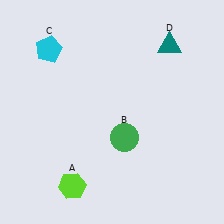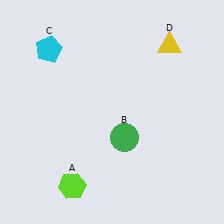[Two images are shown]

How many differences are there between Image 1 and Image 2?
There is 1 difference between the two images.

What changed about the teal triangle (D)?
In Image 1, D is teal. In Image 2, it changed to yellow.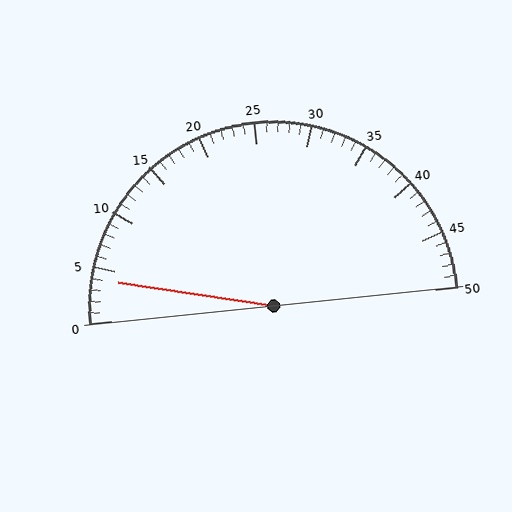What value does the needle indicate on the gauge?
The needle indicates approximately 4.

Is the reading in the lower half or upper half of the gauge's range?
The reading is in the lower half of the range (0 to 50).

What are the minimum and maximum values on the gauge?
The gauge ranges from 0 to 50.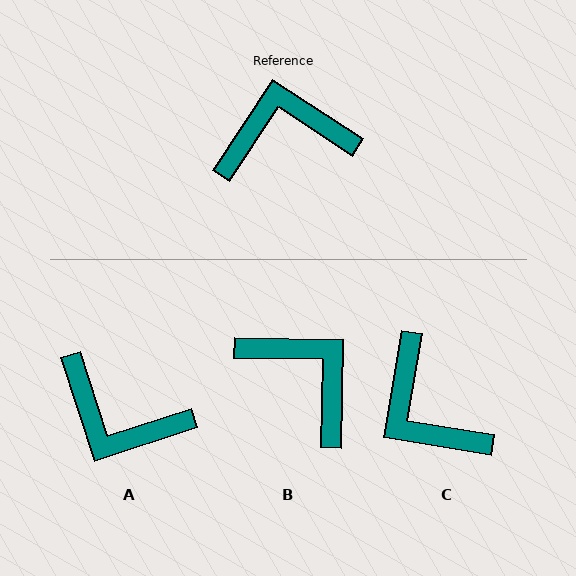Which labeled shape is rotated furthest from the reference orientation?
A, about 141 degrees away.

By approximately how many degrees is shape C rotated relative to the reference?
Approximately 114 degrees counter-clockwise.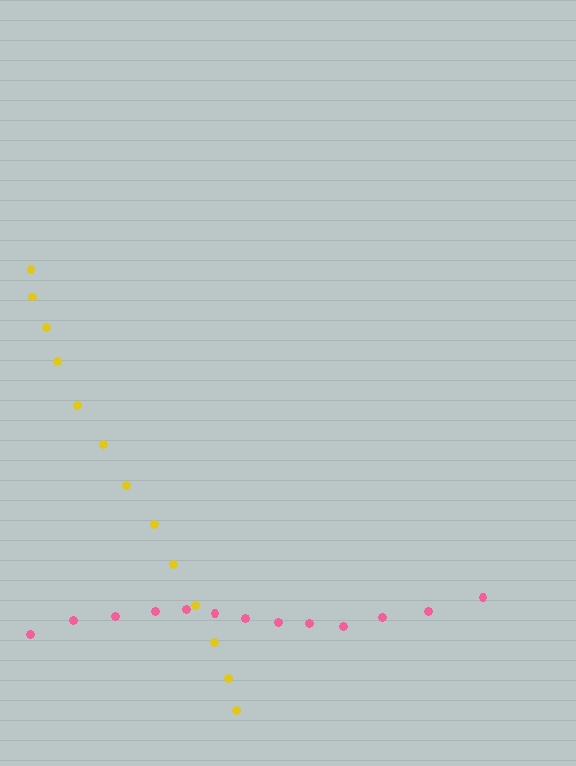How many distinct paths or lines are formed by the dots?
There are 2 distinct paths.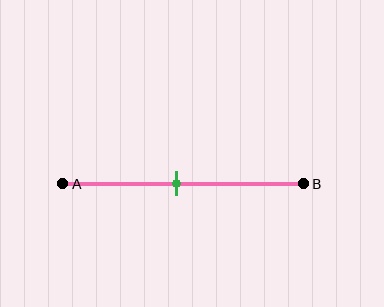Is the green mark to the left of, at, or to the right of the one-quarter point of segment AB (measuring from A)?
The green mark is to the right of the one-quarter point of segment AB.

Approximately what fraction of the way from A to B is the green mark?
The green mark is approximately 45% of the way from A to B.